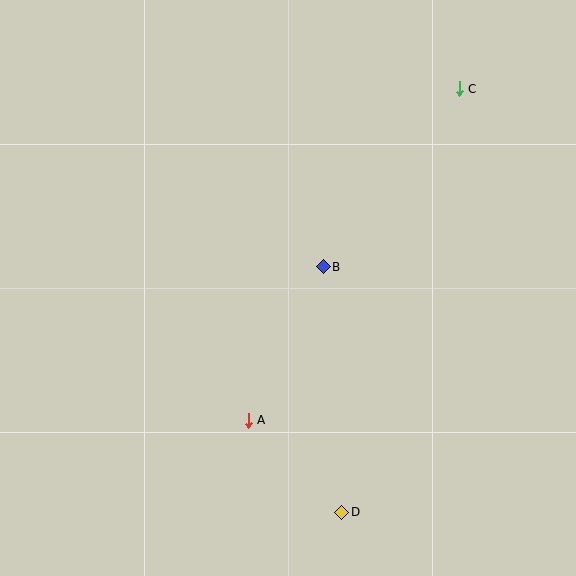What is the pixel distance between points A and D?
The distance between A and D is 131 pixels.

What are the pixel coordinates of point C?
Point C is at (459, 89).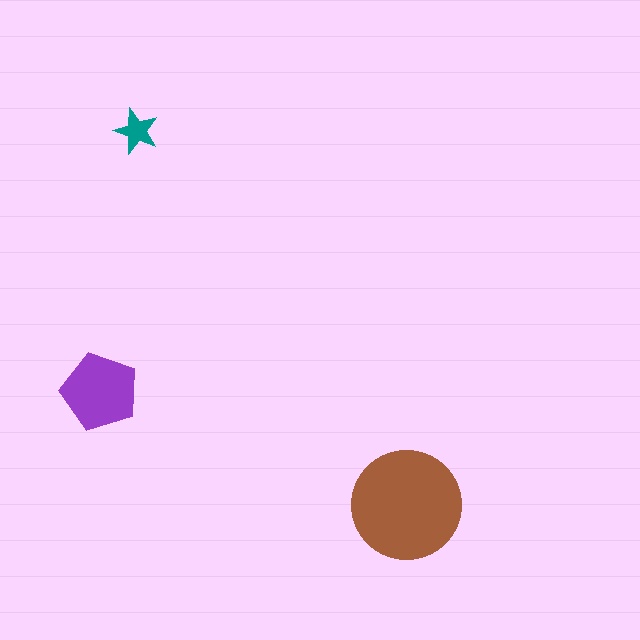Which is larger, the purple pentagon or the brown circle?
The brown circle.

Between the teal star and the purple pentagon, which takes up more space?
The purple pentagon.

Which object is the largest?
The brown circle.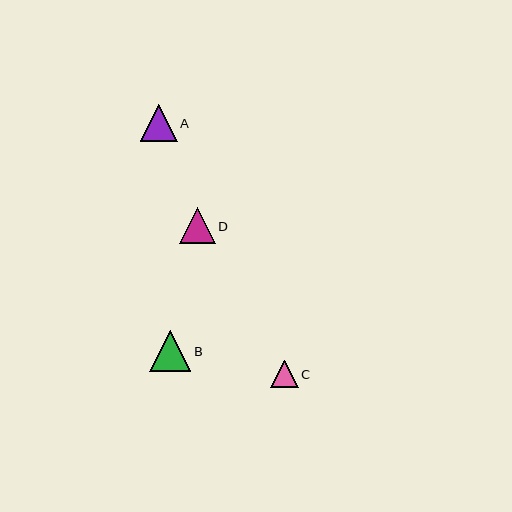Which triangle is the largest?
Triangle B is the largest with a size of approximately 42 pixels.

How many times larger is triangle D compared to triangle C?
Triangle D is approximately 1.3 times the size of triangle C.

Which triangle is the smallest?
Triangle C is the smallest with a size of approximately 27 pixels.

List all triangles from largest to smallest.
From largest to smallest: B, A, D, C.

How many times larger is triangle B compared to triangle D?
Triangle B is approximately 1.1 times the size of triangle D.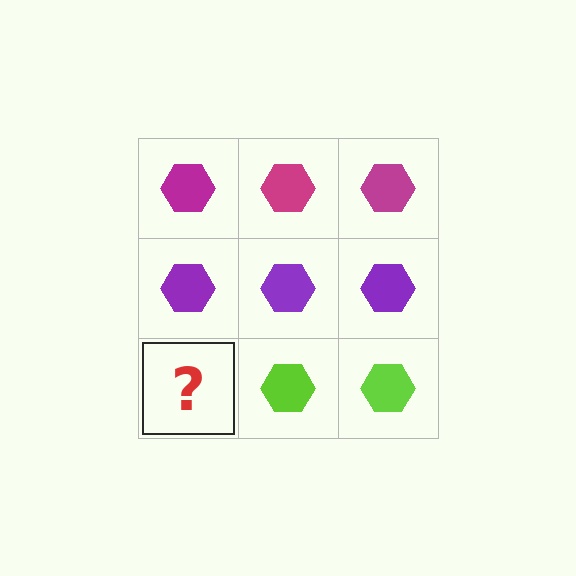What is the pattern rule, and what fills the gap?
The rule is that each row has a consistent color. The gap should be filled with a lime hexagon.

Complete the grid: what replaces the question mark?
The question mark should be replaced with a lime hexagon.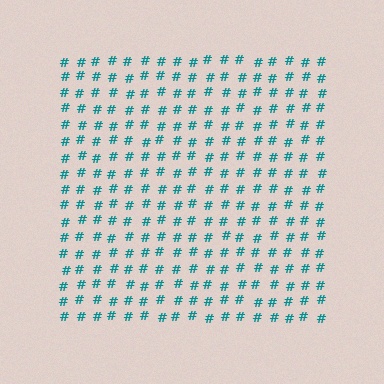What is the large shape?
The large shape is a square.